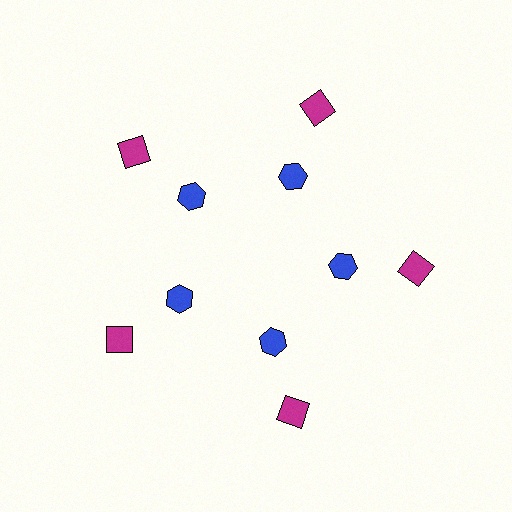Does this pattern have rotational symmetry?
Yes, this pattern has 5-fold rotational symmetry. It looks the same after rotating 72 degrees around the center.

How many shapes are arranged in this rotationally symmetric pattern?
There are 10 shapes, arranged in 5 groups of 2.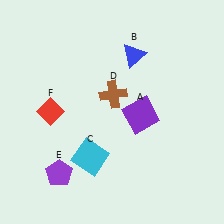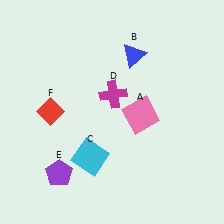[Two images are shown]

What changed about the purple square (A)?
In Image 1, A is purple. In Image 2, it changed to pink.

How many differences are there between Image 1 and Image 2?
There are 2 differences between the two images.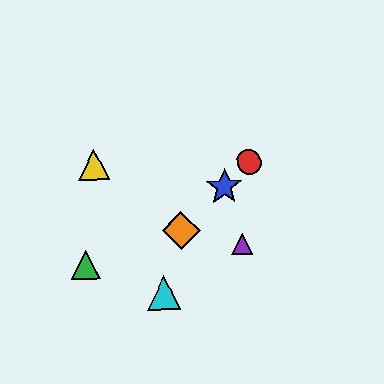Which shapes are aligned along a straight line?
The red circle, the blue star, the orange diamond are aligned along a straight line.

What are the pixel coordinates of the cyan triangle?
The cyan triangle is at (164, 293).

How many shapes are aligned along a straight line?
3 shapes (the red circle, the blue star, the orange diamond) are aligned along a straight line.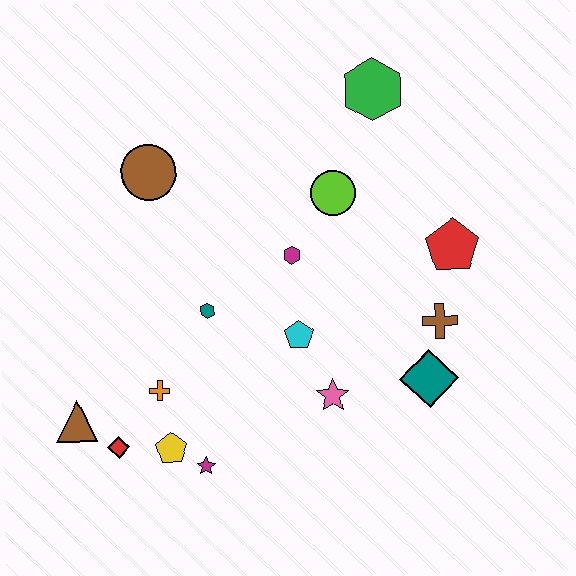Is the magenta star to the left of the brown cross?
Yes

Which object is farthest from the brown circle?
The teal diamond is farthest from the brown circle.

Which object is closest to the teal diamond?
The brown cross is closest to the teal diamond.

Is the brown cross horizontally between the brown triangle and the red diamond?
No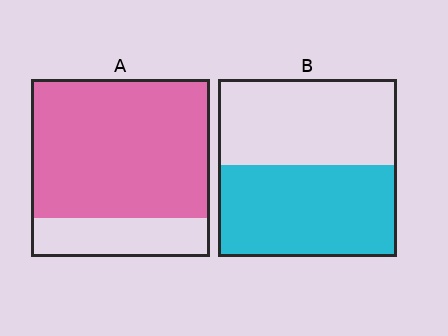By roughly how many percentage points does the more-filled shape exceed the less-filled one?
By roughly 25 percentage points (A over B).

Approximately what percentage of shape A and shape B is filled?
A is approximately 80% and B is approximately 50%.